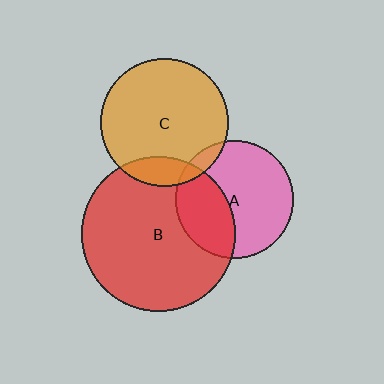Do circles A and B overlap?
Yes.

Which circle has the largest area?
Circle B (red).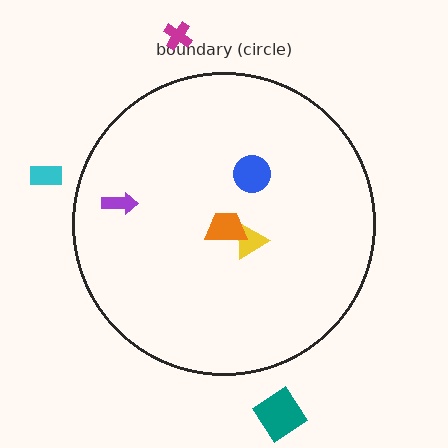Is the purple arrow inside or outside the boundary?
Inside.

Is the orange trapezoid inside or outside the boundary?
Inside.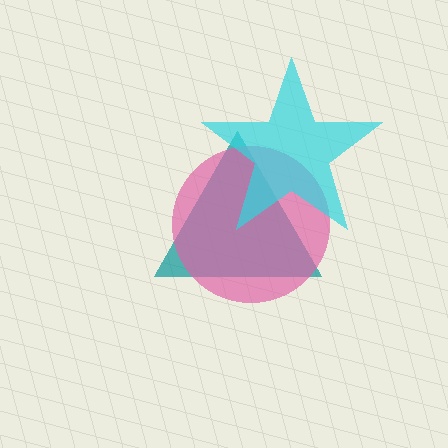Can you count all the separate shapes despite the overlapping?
Yes, there are 3 separate shapes.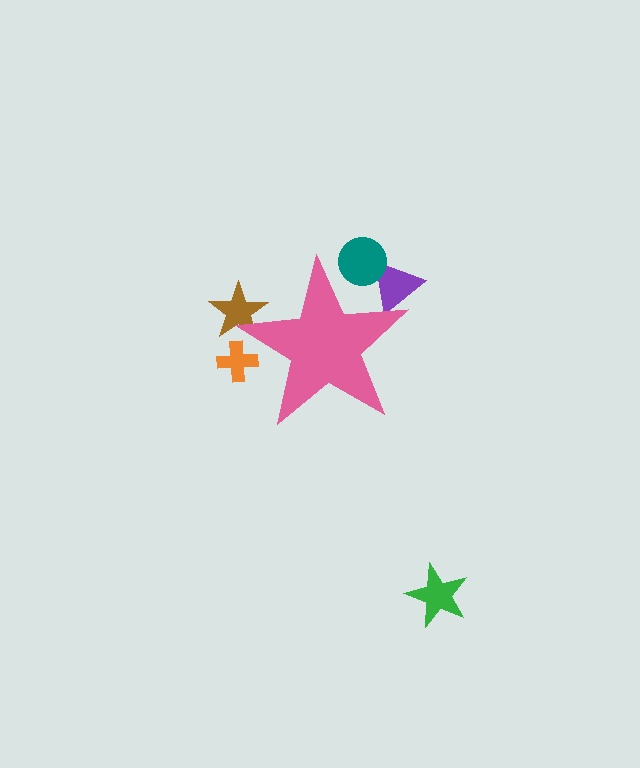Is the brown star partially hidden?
Yes, the brown star is partially hidden behind the pink star.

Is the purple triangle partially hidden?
Yes, the purple triangle is partially hidden behind the pink star.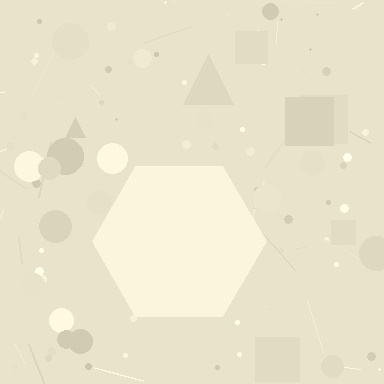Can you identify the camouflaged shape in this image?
The camouflaged shape is a hexagon.